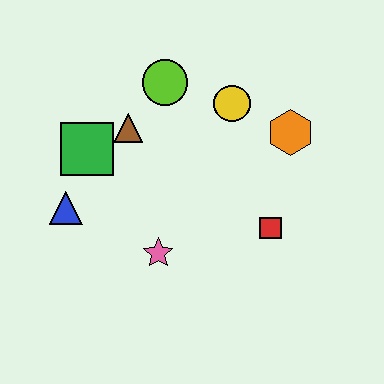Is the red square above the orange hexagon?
No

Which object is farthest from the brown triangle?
The red square is farthest from the brown triangle.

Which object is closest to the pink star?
The blue triangle is closest to the pink star.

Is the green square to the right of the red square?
No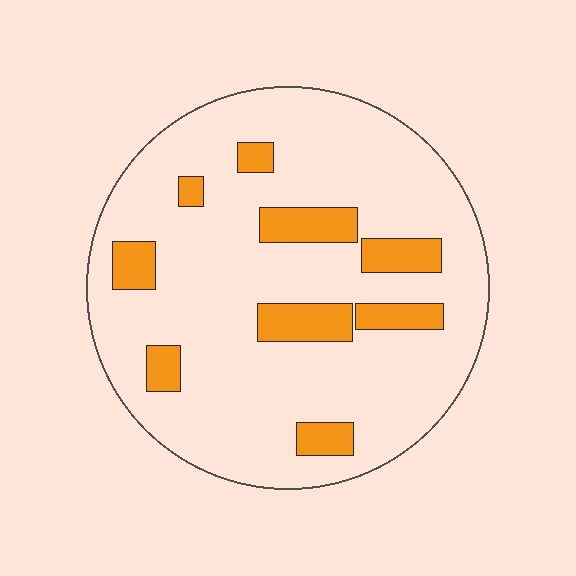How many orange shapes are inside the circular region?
9.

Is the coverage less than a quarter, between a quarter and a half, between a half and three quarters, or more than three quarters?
Less than a quarter.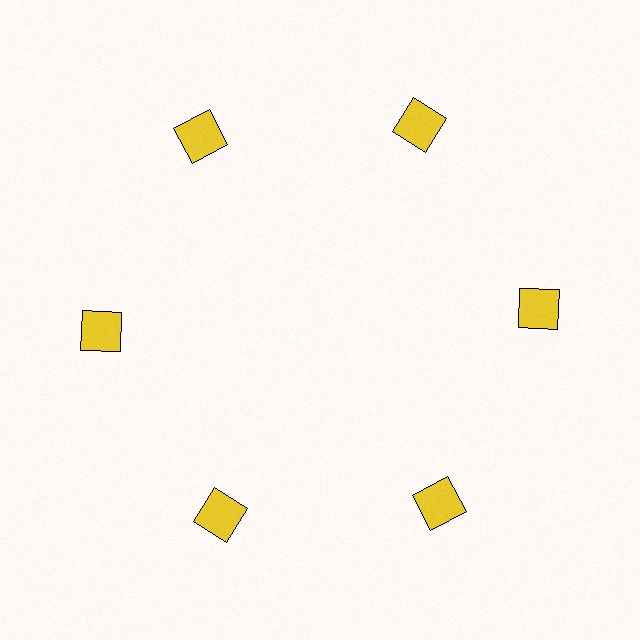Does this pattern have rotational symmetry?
Yes, this pattern has 6-fold rotational symmetry. It looks the same after rotating 60 degrees around the center.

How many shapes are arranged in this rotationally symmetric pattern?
There are 6 shapes, arranged in 6 groups of 1.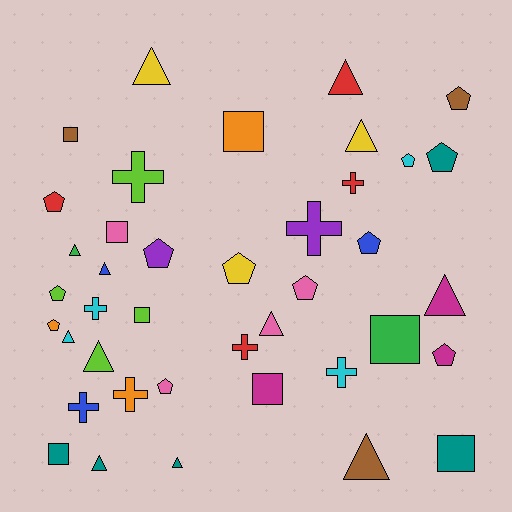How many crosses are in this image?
There are 8 crosses.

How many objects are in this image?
There are 40 objects.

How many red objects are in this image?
There are 4 red objects.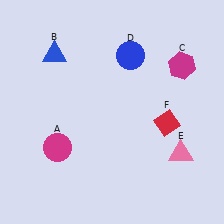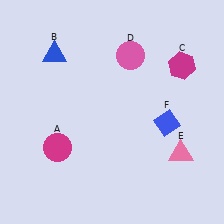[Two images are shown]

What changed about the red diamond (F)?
In Image 1, F is red. In Image 2, it changed to blue.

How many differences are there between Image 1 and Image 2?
There are 2 differences between the two images.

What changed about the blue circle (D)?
In Image 1, D is blue. In Image 2, it changed to pink.